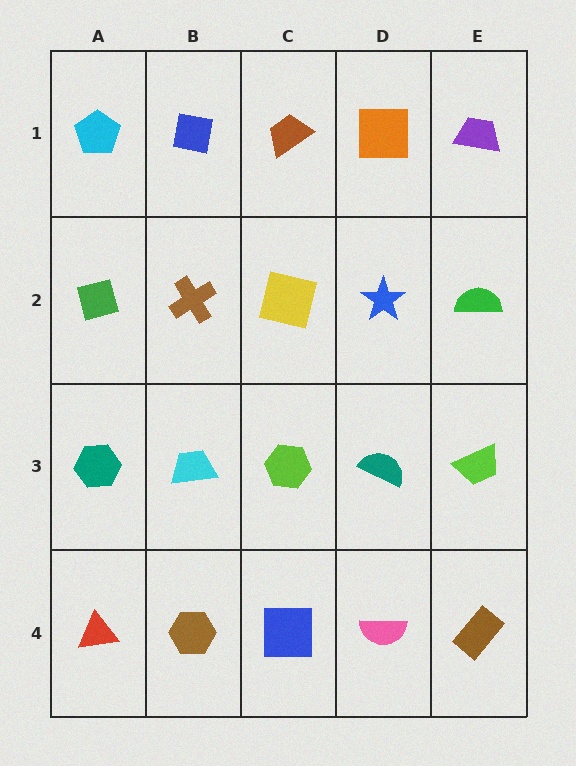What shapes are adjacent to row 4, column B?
A cyan trapezoid (row 3, column B), a red triangle (row 4, column A), a blue square (row 4, column C).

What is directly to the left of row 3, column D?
A lime hexagon.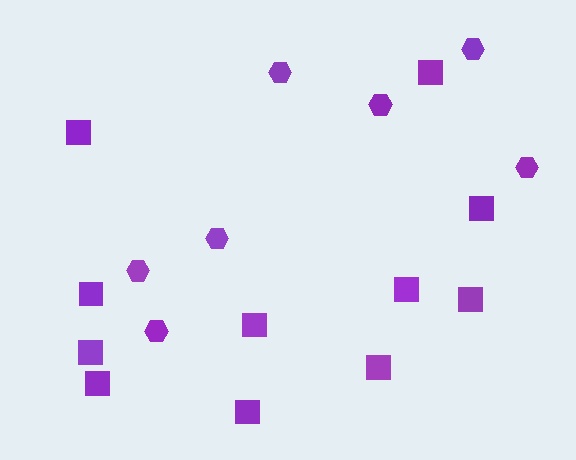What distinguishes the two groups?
There are 2 groups: one group of squares (11) and one group of hexagons (7).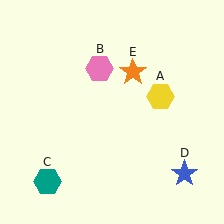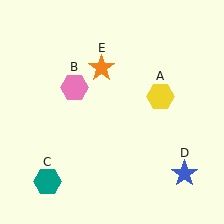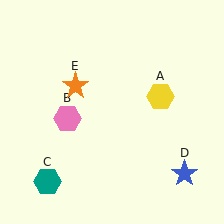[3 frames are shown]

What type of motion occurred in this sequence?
The pink hexagon (object B), orange star (object E) rotated counterclockwise around the center of the scene.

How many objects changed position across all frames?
2 objects changed position: pink hexagon (object B), orange star (object E).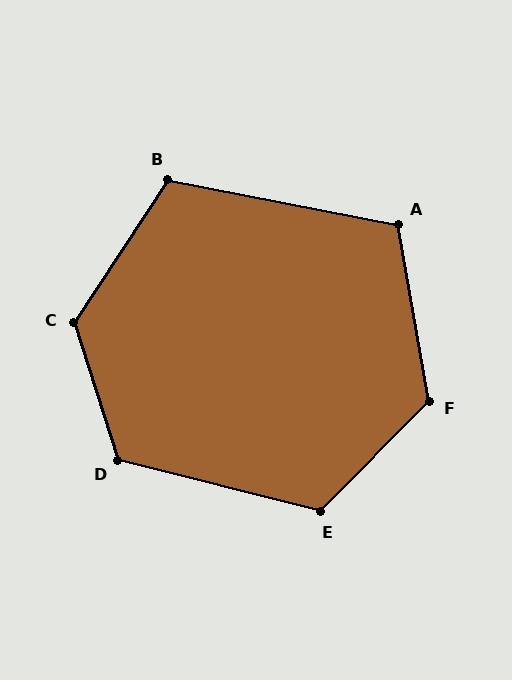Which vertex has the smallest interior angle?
A, at approximately 111 degrees.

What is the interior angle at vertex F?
Approximately 126 degrees (obtuse).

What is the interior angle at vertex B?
Approximately 112 degrees (obtuse).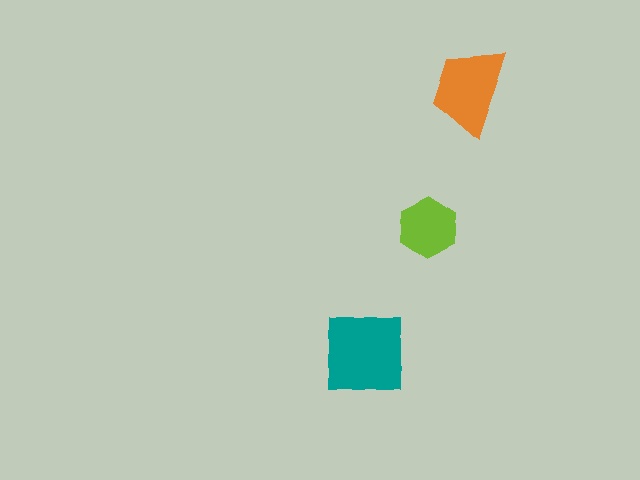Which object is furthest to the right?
The orange trapezoid is rightmost.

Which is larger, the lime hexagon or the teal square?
The teal square.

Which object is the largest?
The teal square.